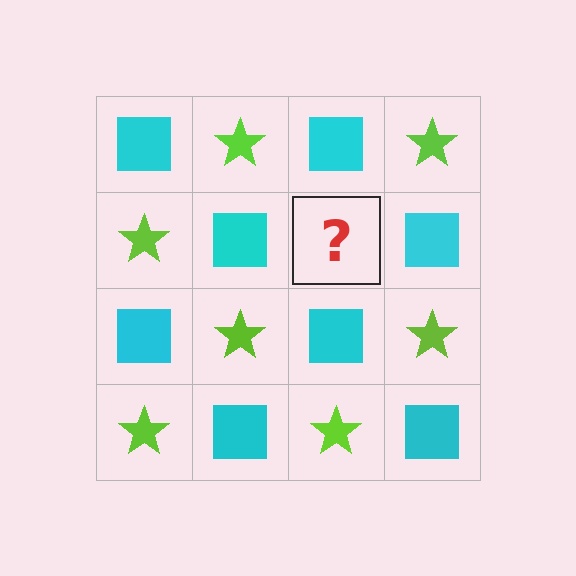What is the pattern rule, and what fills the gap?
The rule is that it alternates cyan square and lime star in a checkerboard pattern. The gap should be filled with a lime star.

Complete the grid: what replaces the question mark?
The question mark should be replaced with a lime star.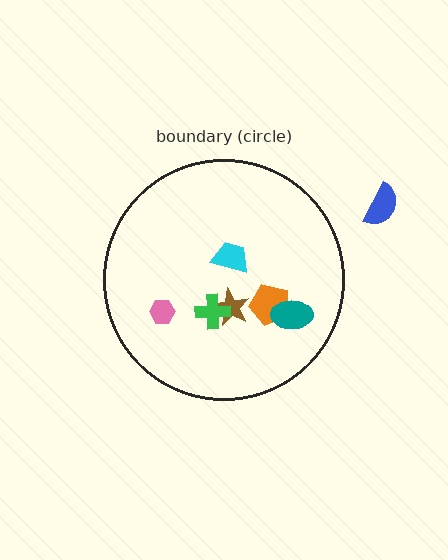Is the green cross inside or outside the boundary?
Inside.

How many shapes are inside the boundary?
6 inside, 1 outside.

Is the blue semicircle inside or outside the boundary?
Outside.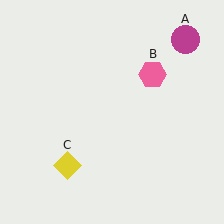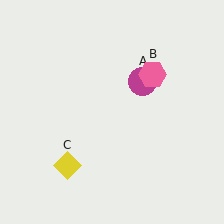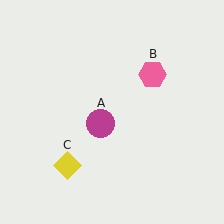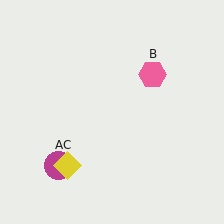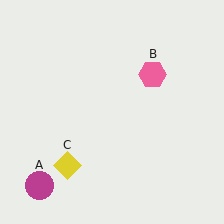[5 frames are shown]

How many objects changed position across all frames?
1 object changed position: magenta circle (object A).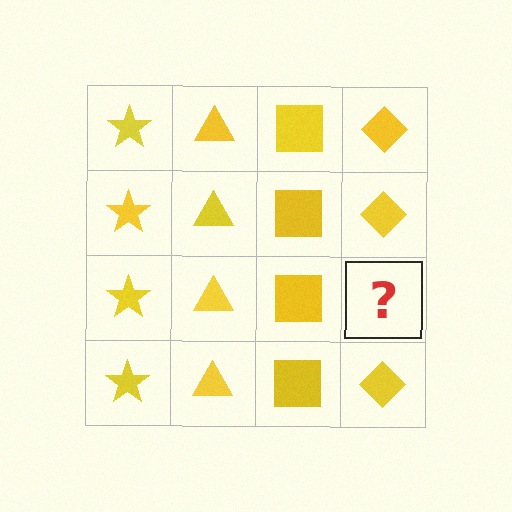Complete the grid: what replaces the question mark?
The question mark should be replaced with a yellow diamond.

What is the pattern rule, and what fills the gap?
The rule is that each column has a consistent shape. The gap should be filled with a yellow diamond.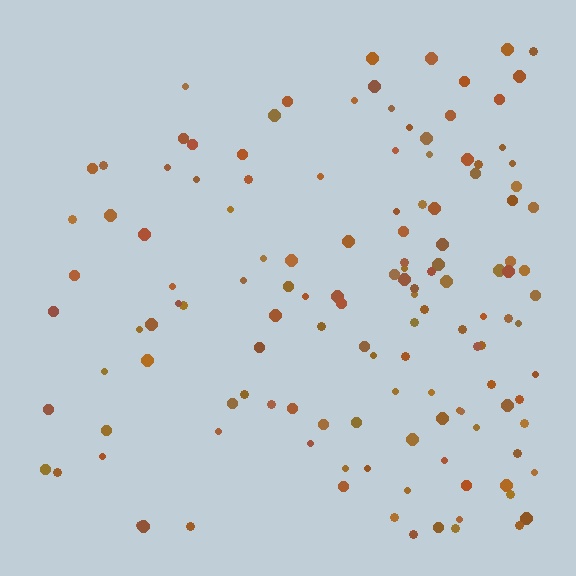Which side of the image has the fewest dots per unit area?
The left.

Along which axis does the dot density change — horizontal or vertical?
Horizontal.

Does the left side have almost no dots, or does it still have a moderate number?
Still a moderate number, just noticeably fewer than the right.